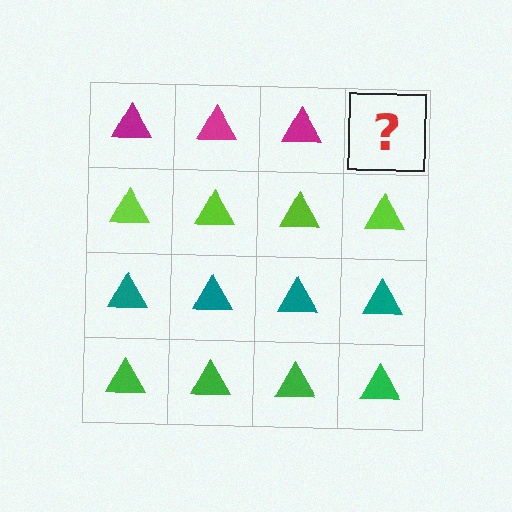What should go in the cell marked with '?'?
The missing cell should contain a magenta triangle.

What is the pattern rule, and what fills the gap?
The rule is that each row has a consistent color. The gap should be filled with a magenta triangle.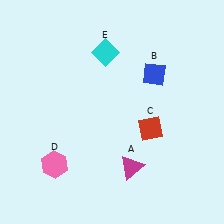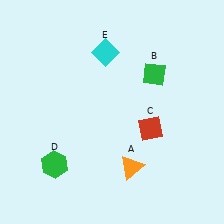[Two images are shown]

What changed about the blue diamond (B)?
In Image 1, B is blue. In Image 2, it changed to green.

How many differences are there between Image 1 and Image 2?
There are 3 differences between the two images.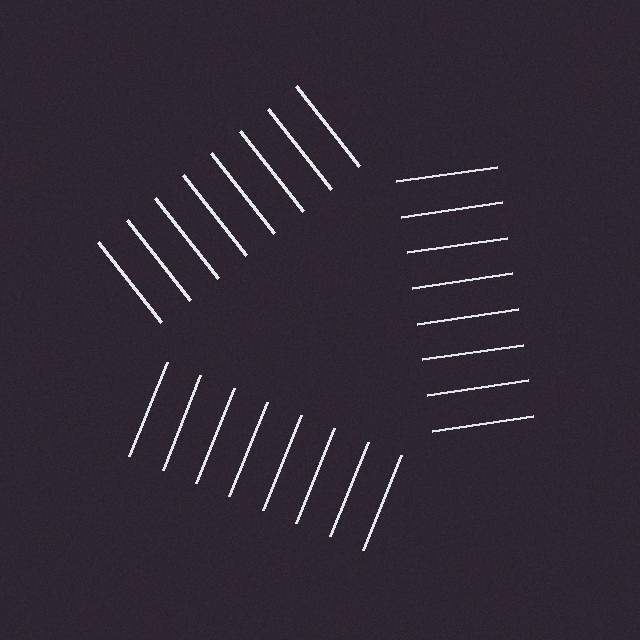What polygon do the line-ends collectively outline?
An illusory triangle — the line segments terminate on its edges but no continuous stroke is drawn.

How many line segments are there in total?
24 — 8 along each of the 3 edges.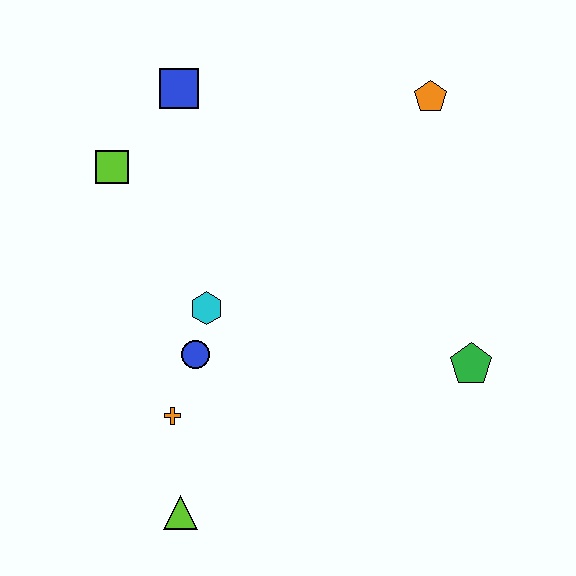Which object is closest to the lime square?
The blue square is closest to the lime square.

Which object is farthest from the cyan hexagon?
The orange pentagon is farthest from the cyan hexagon.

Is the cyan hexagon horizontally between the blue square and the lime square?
No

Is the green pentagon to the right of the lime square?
Yes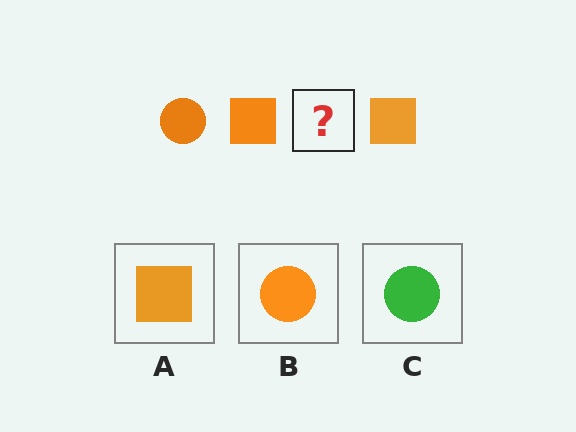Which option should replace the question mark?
Option B.